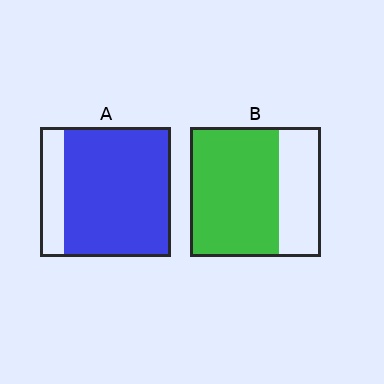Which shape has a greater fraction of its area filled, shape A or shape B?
Shape A.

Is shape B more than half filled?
Yes.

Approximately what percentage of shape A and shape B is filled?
A is approximately 80% and B is approximately 70%.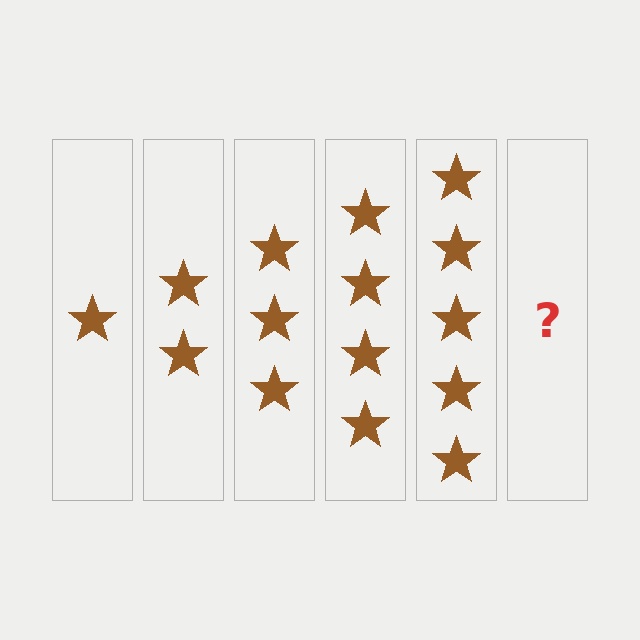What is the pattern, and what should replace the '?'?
The pattern is that each step adds one more star. The '?' should be 6 stars.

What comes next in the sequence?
The next element should be 6 stars.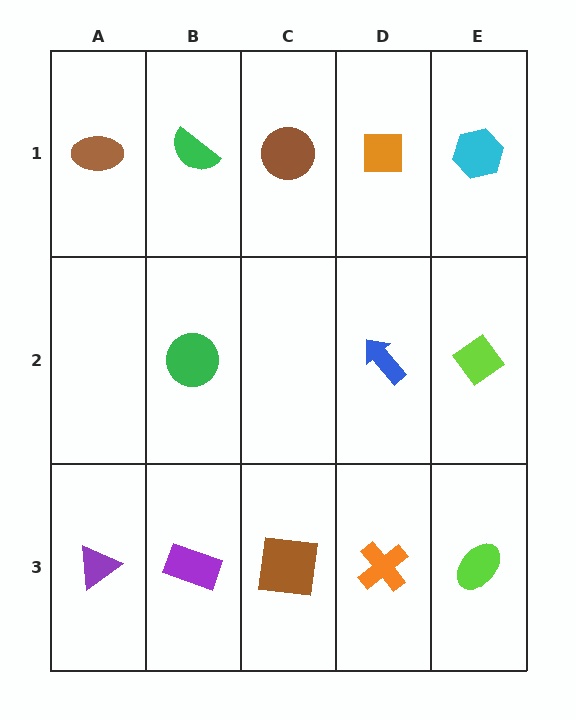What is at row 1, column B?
A green semicircle.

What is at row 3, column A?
A purple triangle.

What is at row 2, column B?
A green circle.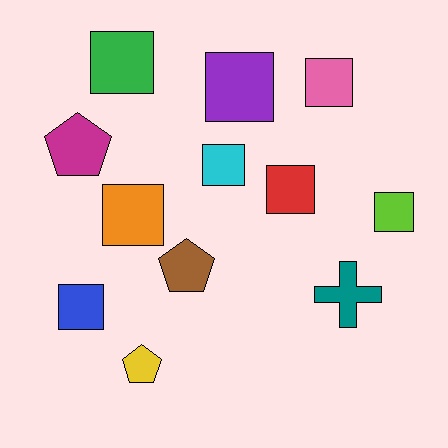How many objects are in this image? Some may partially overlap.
There are 12 objects.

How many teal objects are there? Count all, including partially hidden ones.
There is 1 teal object.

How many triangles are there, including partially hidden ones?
There are no triangles.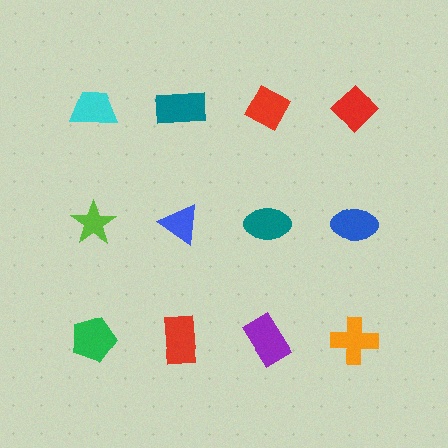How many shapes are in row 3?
4 shapes.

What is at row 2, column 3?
A teal ellipse.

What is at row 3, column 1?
A green pentagon.